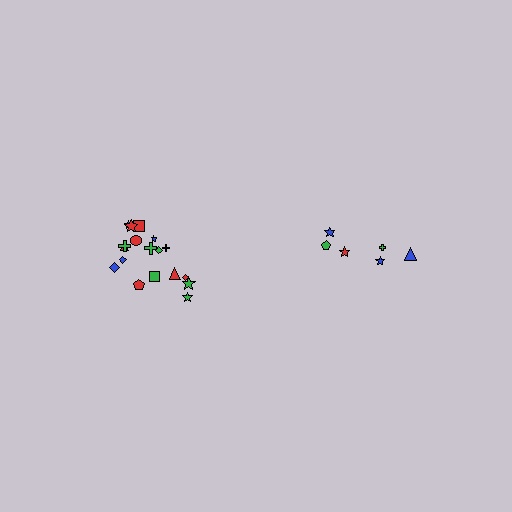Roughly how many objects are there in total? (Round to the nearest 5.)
Roughly 25 objects in total.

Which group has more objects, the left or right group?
The left group.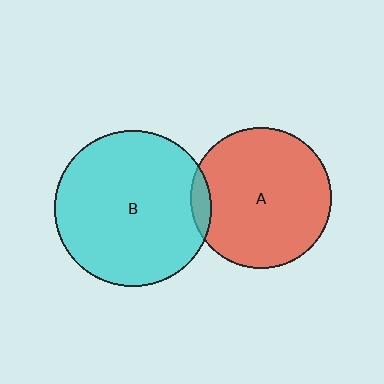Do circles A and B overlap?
Yes.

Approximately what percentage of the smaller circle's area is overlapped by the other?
Approximately 5%.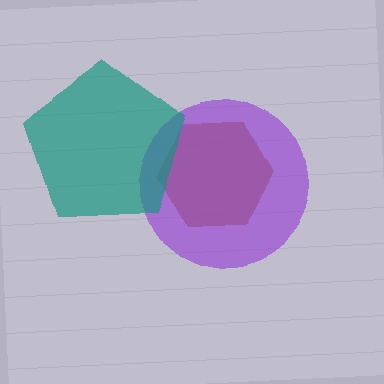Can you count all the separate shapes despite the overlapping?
Yes, there are 3 separate shapes.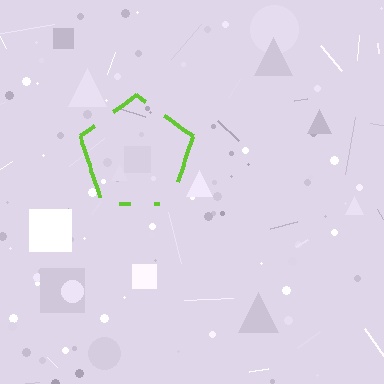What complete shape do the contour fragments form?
The contour fragments form a pentagon.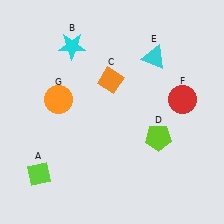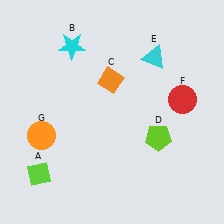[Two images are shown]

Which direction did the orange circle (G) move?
The orange circle (G) moved down.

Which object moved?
The orange circle (G) moved down.